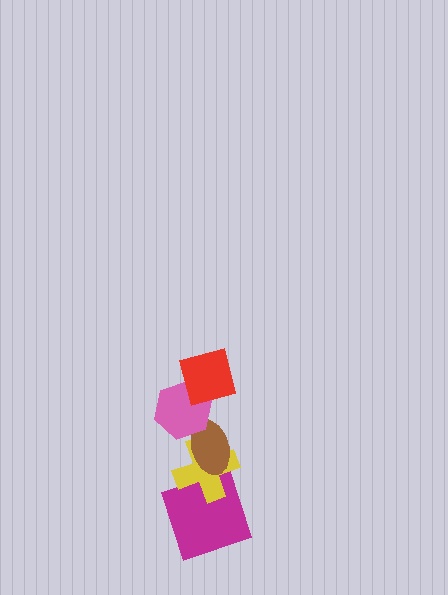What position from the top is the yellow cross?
The yellow cross is 4th from the top.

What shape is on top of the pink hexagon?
The red square is on top of the pink hexagon.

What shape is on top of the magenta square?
The yellow cross is on top of the magenta square.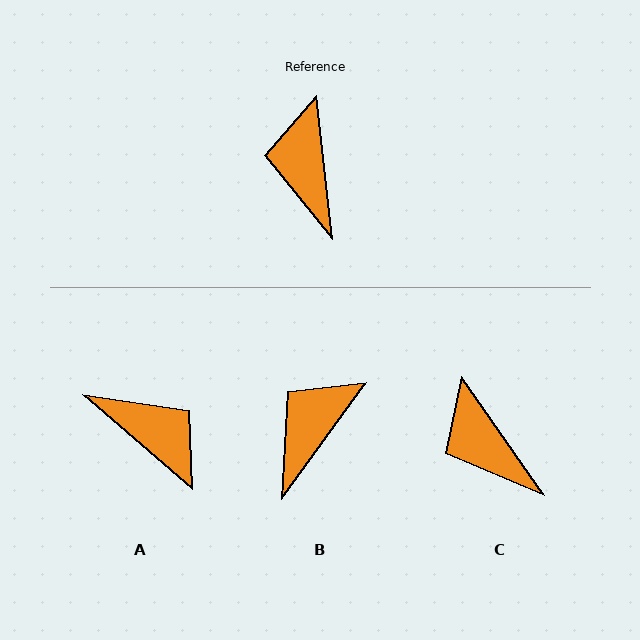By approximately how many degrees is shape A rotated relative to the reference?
Approximately 137 degrees clockwise.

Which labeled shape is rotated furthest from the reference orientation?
A, about 137 degrees away.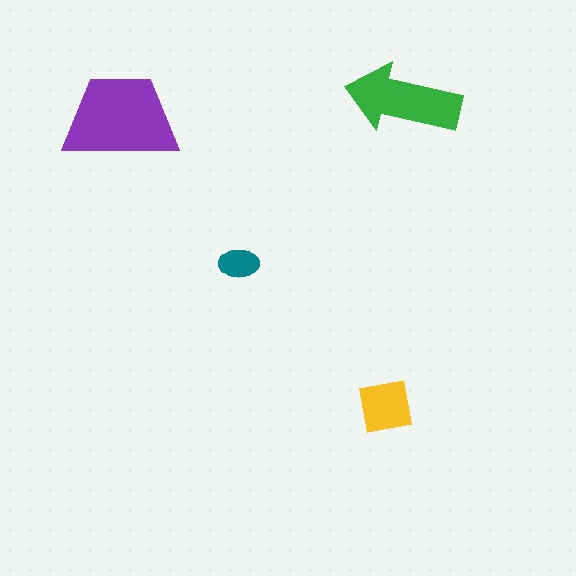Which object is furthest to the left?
The purple trapezoid is leftmost.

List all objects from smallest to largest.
The teal ellipse, the yellow square, the green arrow, the purple trapezoid.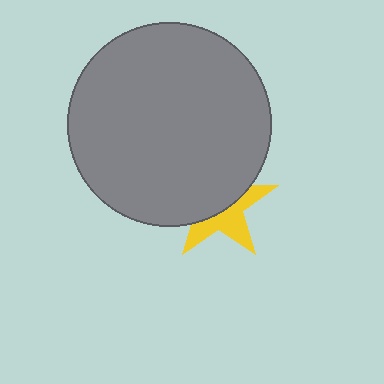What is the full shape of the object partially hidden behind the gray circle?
The partially hidden object is a yellow star.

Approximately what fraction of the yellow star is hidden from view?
Roughly 55% of the yellow star is hidden behind the gray circle.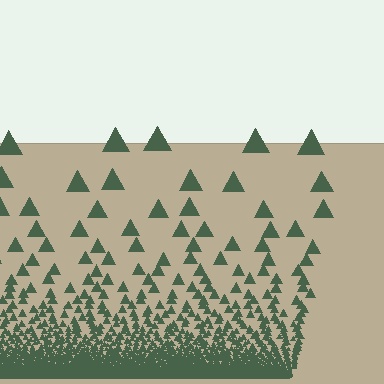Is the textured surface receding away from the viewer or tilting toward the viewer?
The surface appears to tilt toward the viewer. Texture elements get larger and sparser toward the top.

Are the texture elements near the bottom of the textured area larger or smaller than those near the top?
Smaller. The gradient is inverted — elements near the bottom are smaller and denser.